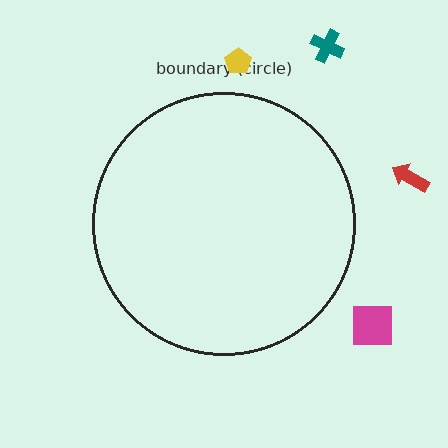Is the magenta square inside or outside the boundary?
Outside.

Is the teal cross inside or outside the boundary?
Outside.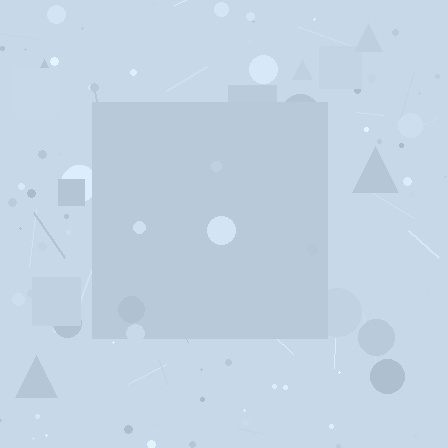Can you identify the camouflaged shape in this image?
The camouflaged shape is a square.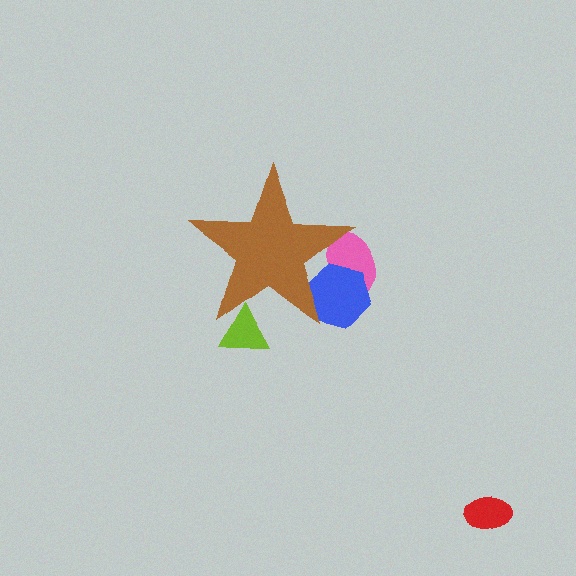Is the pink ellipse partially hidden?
Yes, the pink ellipse is partially hidden behind the brown star.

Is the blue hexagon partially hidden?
Yes, the blue hexagon is partially hidden behind the brown star.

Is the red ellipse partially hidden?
No, the red ellipse is fully visible.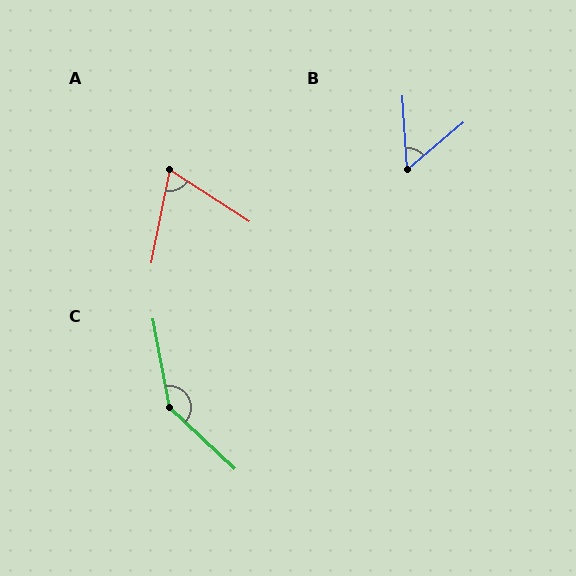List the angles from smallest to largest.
B (53°), A (68°), C (144°).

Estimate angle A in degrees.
Approximately 68 degrees.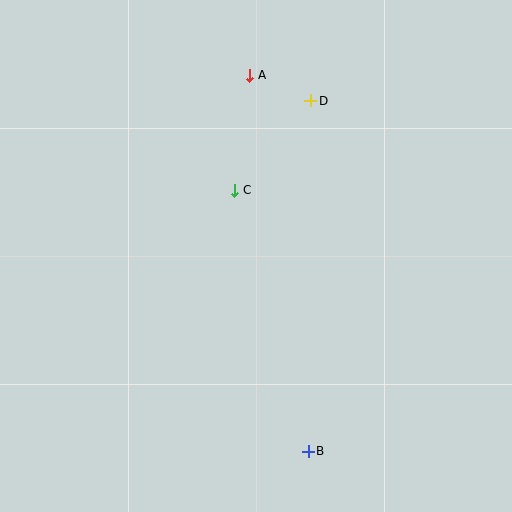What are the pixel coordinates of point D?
Point D is at (311, 101).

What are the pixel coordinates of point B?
Point B is at (308, 451).